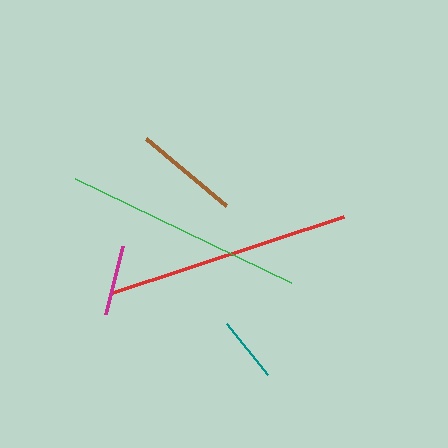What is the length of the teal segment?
The teal segment is approximately 65 pixels long.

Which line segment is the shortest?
The teal line is the shortest at approximately 65 pixels.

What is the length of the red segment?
The red segment is approximately 243 pixels long.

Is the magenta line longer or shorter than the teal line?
The magenta line is longer than the teal line.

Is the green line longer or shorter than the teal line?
The green line is longer than the teal line.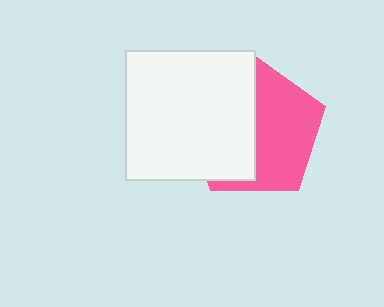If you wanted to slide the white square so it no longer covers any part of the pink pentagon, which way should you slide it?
Slide it left — that is the most direct way to separate the two shapes.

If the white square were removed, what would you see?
You would see the complete pink pentagon.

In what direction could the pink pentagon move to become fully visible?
The pink pentagon could move right. That would shift it out from behind the white square entirely.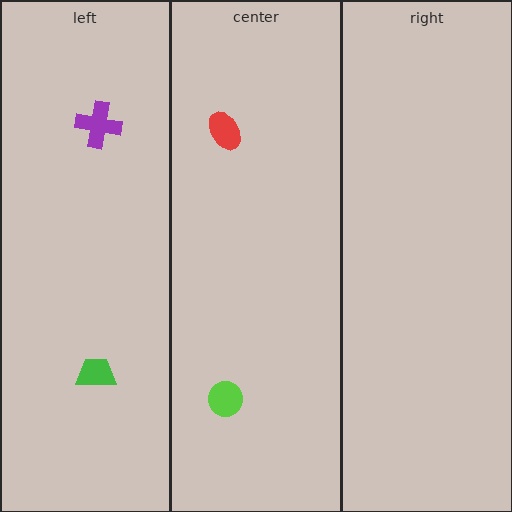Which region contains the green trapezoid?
The left region.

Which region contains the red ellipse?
The center region.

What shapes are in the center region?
The red ellipse, the lime circle.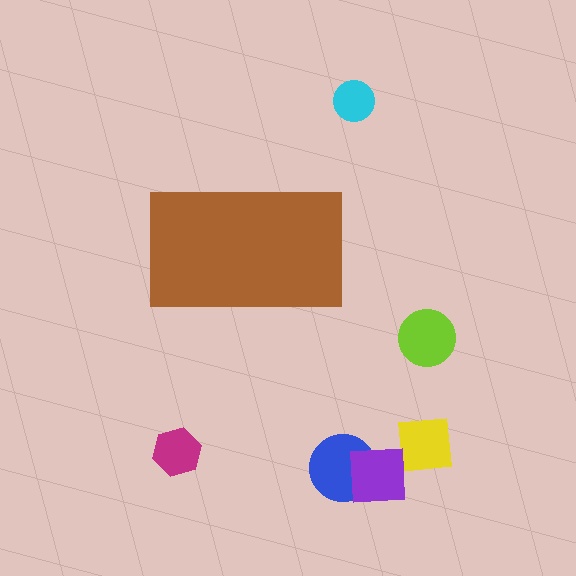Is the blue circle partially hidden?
No, the blue circle is fully visible.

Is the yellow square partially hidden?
No, the yellow square is fully visible.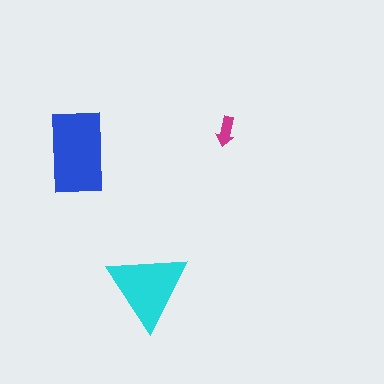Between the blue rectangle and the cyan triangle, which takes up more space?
The blue rectangle.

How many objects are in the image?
There are 3 objects in the image.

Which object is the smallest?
The magenta arrow.